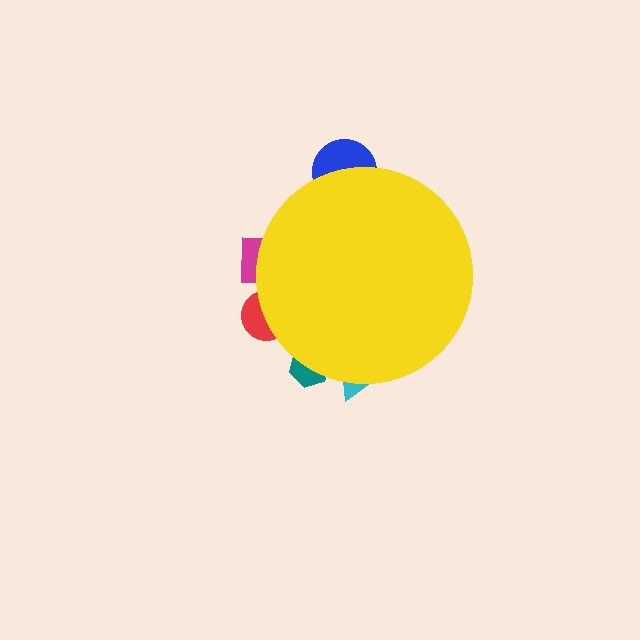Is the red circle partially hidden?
Yes, the red circle is partially hidden behind the yellow circle.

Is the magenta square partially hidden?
Yes, the magenta square is partially hidden behind the yellow circle.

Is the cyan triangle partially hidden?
Yes, the cyan triangle is partially hidden behind the yellow circle.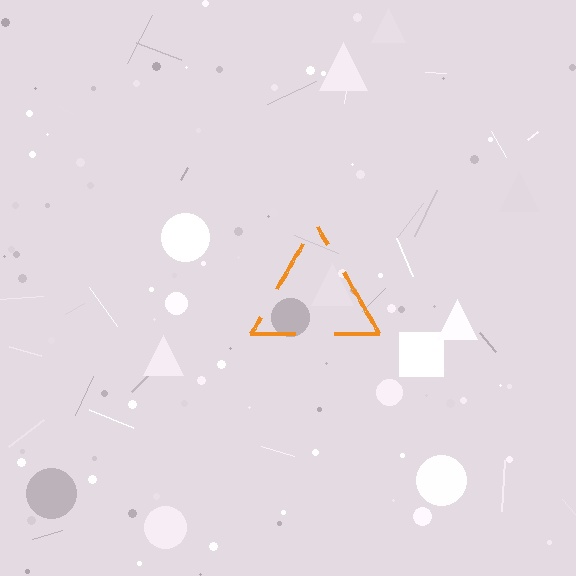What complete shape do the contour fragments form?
The contour fragments form a triangle.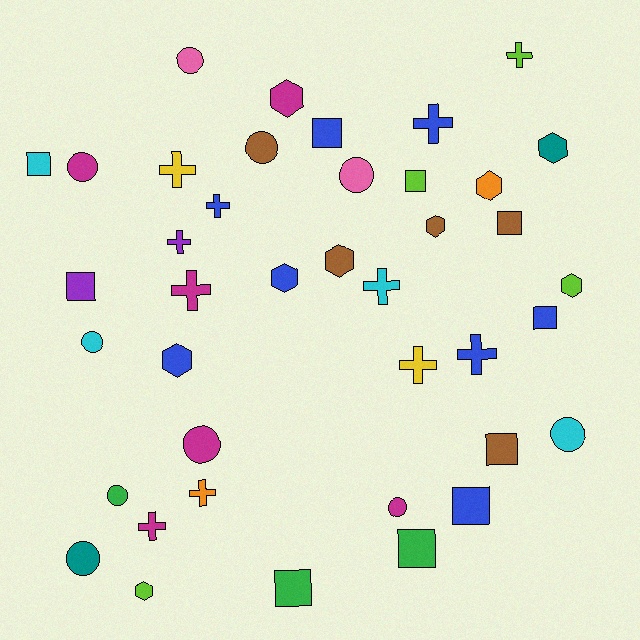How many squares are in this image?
There are 10 squares.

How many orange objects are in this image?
There are 2 orange objects.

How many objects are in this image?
There are 40 objects.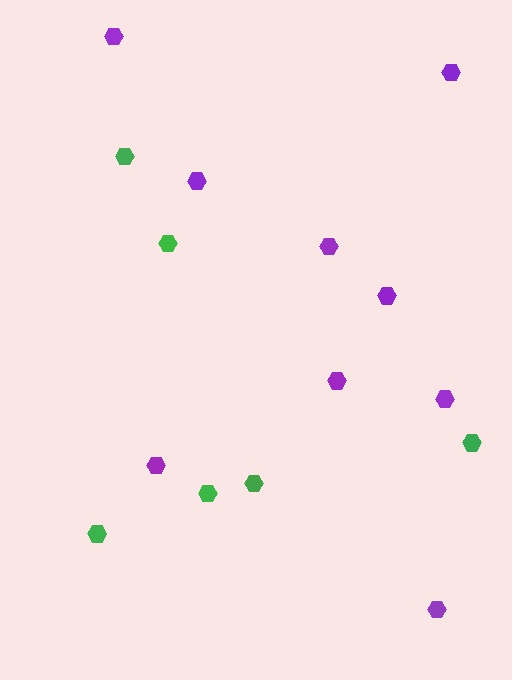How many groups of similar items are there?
There are 2 groups: one group of purple hexagons (9) and one group of green hexagons (6).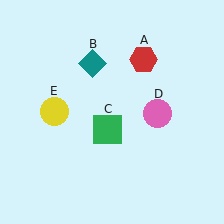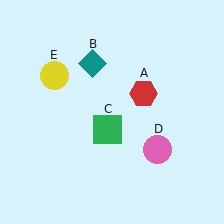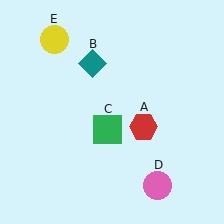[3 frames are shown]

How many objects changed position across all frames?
3 objects changed position: red hexagon (object A), pink circle (object D), yellow circle (object E).